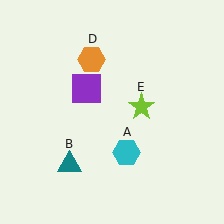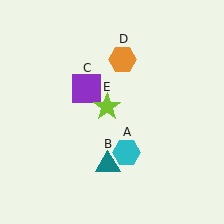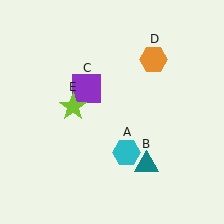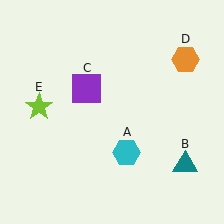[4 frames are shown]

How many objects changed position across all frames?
3 objects changed position: teal triangle (object B), orange hexagon (object D), lime star (object E).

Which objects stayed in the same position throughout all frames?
Cyan hexagon (object A) and purple square (object C) remained stationary.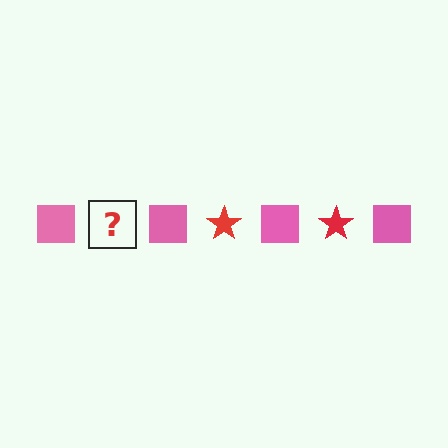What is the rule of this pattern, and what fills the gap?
The rule is that the pattern alternates between pink square and red star. The gap should be filled with a red star.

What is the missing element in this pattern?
The missing element is a red star.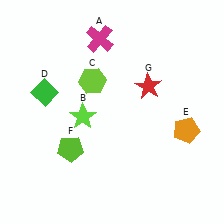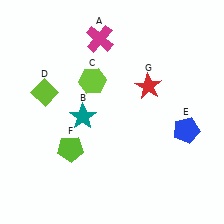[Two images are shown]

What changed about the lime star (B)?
In Image 1, B is lime. In Image 2, it changed to teal.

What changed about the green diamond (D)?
In Image 1, D is green. In Image 2, it changed to lime.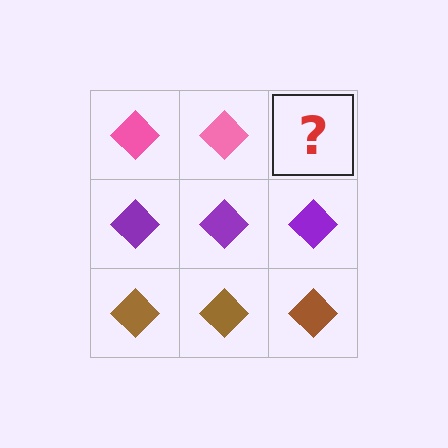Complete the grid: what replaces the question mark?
The question mark should be replaced with a pink diamond.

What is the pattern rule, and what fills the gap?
The rule is that each row has a consistent color. The gap should be filled with a pink diamond.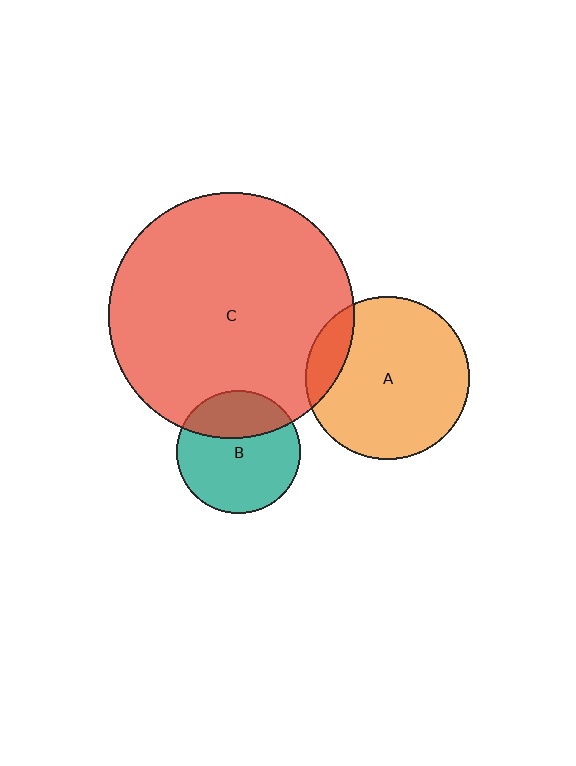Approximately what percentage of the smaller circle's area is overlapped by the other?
Approximately 30%.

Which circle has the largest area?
Circle C (red).